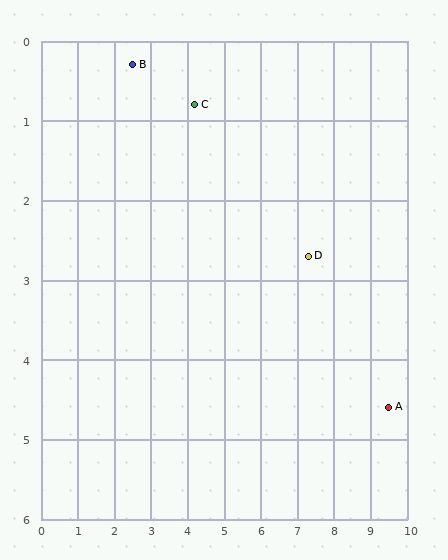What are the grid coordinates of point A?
Point A is at approximately (9.5, 4.6).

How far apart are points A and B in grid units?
Points A and B are about 8.2 grid units apart.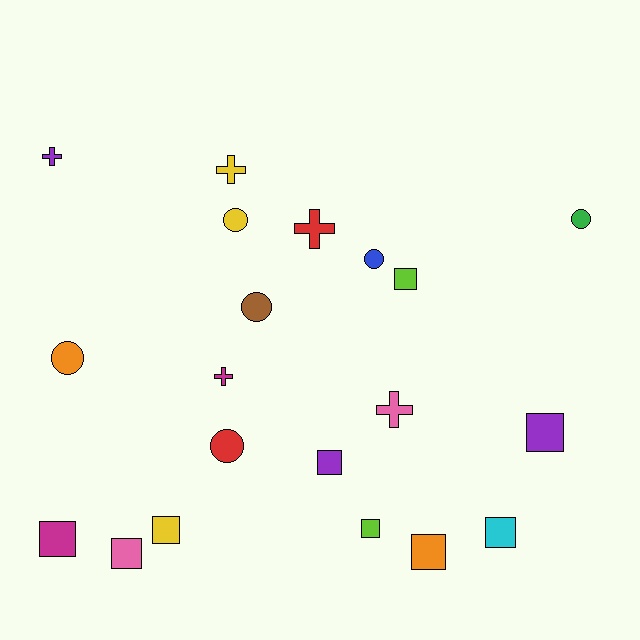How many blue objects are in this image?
There is 1 blue object.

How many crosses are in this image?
There are 5 crosses.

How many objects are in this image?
There are 20 objects.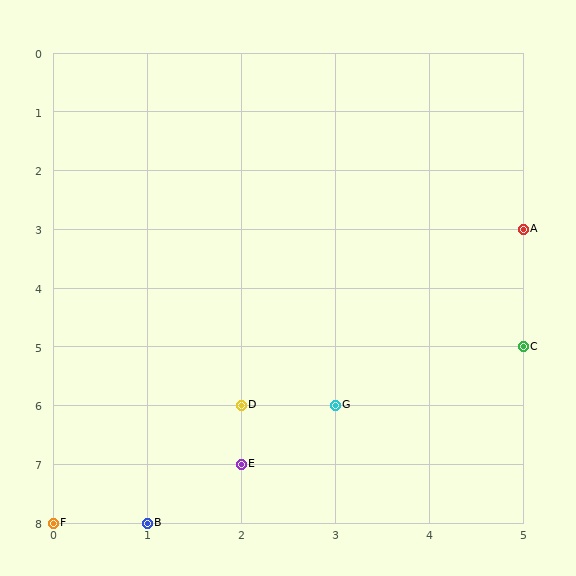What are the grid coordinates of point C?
Point C is at grid coordinates (5, 5).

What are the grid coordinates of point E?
Point E is at grid coordinates (2, 7).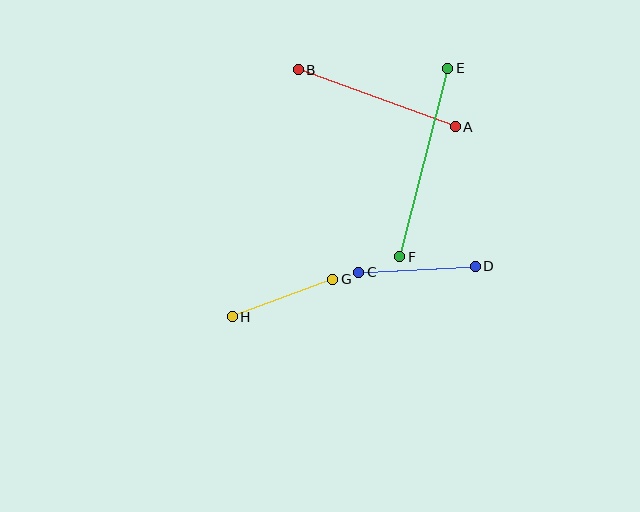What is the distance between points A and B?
The distance is approximately 167 pixels.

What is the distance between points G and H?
The distance is approximately 107 pixels.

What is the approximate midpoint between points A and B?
The midpoint is at approximately (377, 98) pixels.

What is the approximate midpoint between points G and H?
The midpoint is at approximately (283, 298) pixels.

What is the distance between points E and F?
The distance is approximately 195 pixels.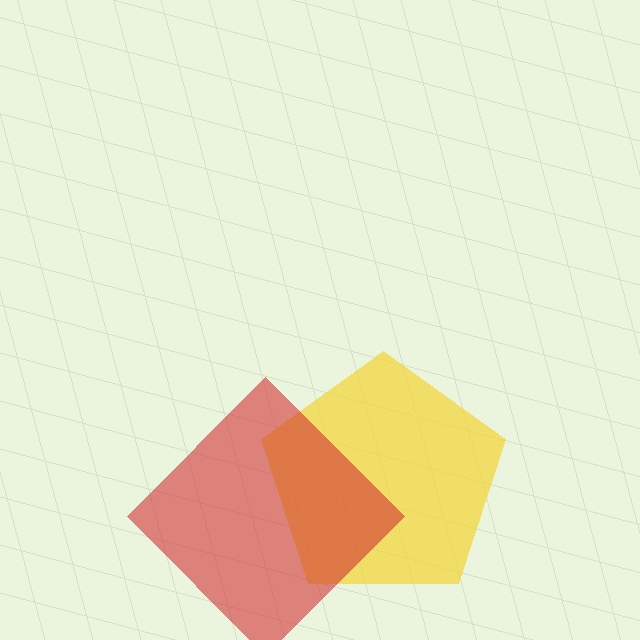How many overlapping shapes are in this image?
There are 2 overlapping shapes in the image.